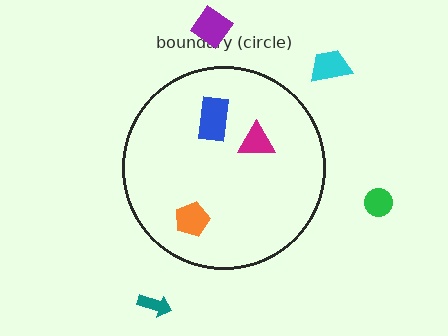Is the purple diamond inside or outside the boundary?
Outside.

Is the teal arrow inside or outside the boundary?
Outside.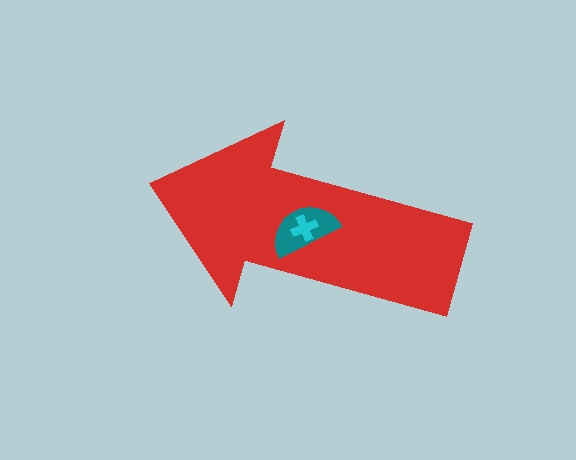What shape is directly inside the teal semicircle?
The cyan cross.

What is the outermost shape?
The red arrow.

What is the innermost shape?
The cyan cross.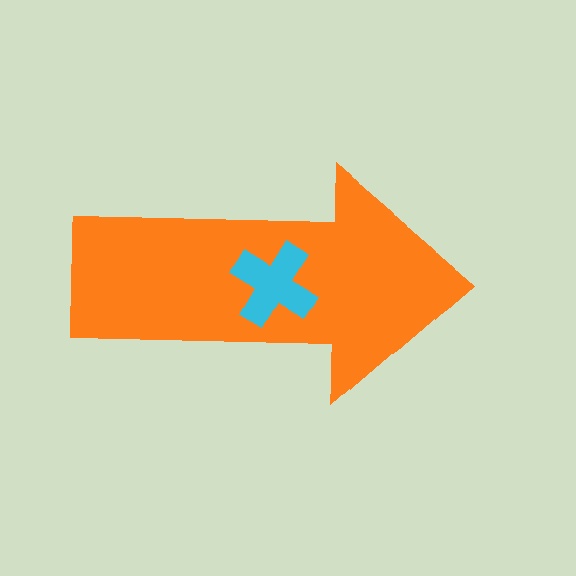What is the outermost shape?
The orange arrow.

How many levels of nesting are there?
2.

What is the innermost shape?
The cyan cross.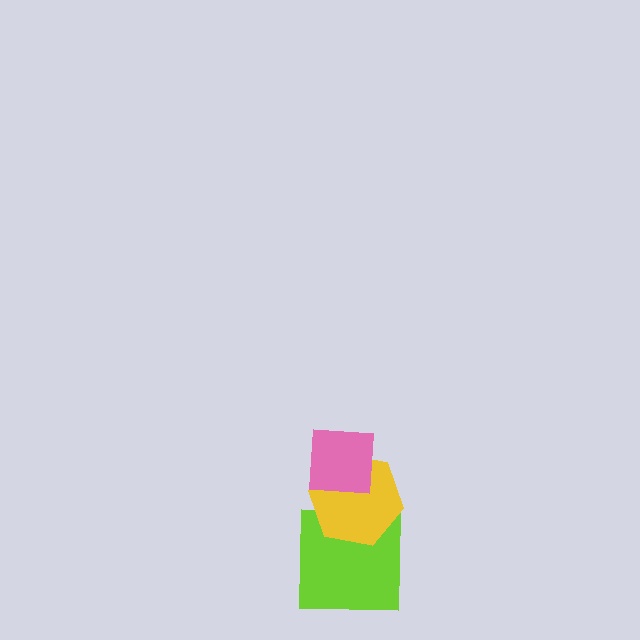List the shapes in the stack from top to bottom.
From top to bottom: the pink square, the yellow hexagon, the lime square.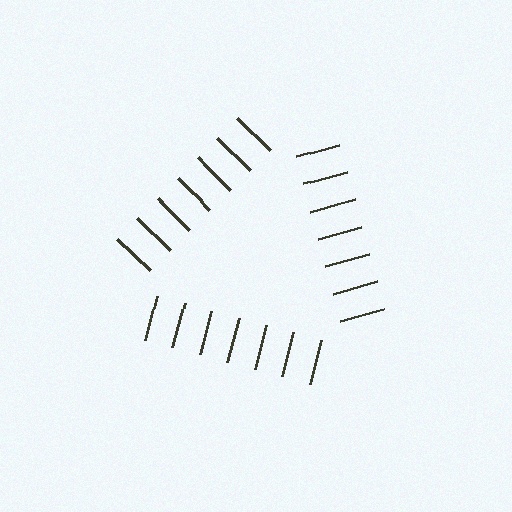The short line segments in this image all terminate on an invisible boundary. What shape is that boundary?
An illusory triangle — the line segments terminate on its edges but no continuous stroke is drawn.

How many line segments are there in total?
21 — 7 along each of the 3 edges.